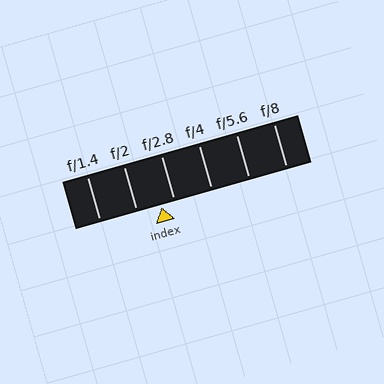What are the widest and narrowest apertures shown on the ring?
The widest aperture shown is f/1.4 and the narrowest is f/8.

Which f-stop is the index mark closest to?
The index mark is closest to f/2.8.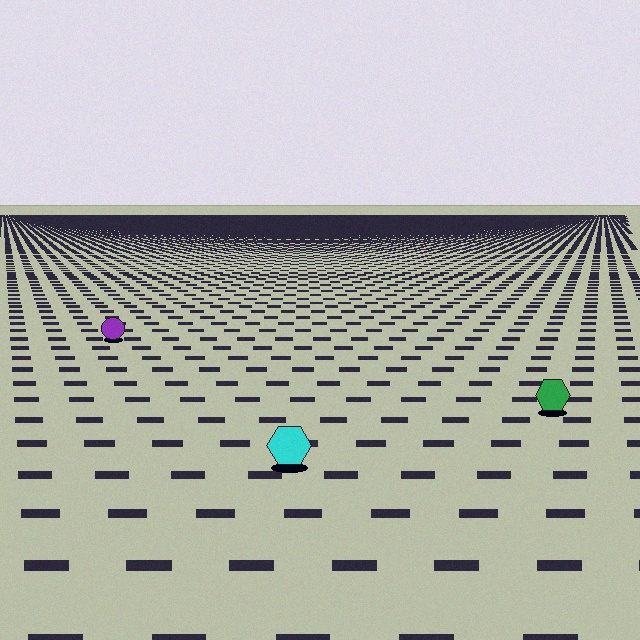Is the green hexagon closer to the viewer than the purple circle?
Yes. The green hexagon is closer — you can tell from the texture gradient: the ground texture is coarser near it.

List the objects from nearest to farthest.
From nearest to farthest: the cyan hexagon, the green hexagon, the purple circle.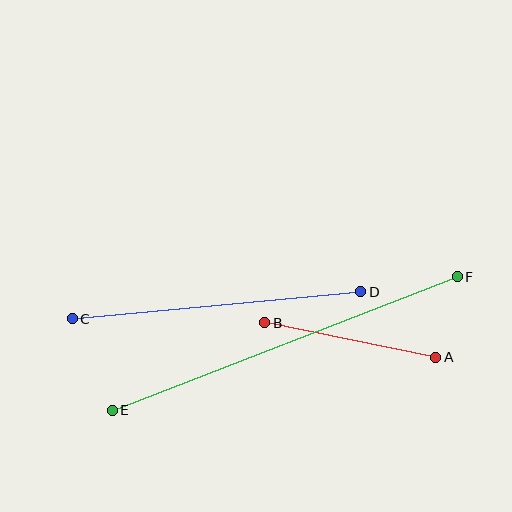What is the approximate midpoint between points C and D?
The midpoint is at approximately (216, 305) pixels.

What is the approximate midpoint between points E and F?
The midpoint is at approximately (285, 344) pixels.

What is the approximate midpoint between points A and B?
The midpoint is at approximately (350, 340) pixels.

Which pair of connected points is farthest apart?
Points E and F are farthest apart.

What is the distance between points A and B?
The distance is approximately 174 pixels.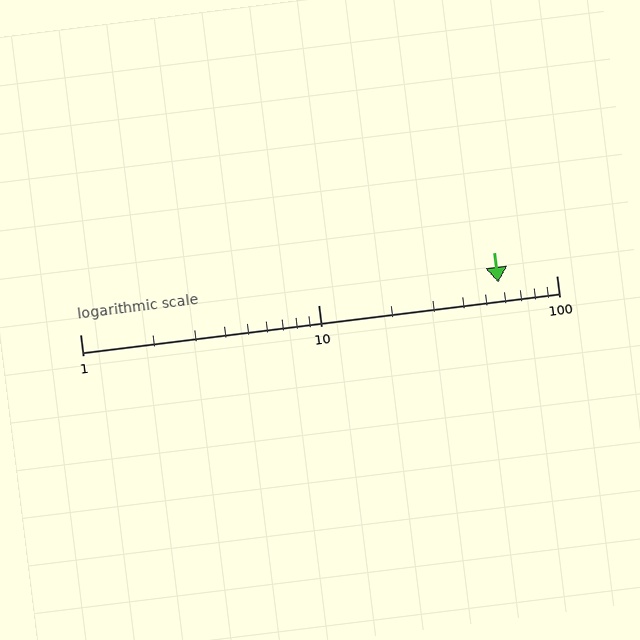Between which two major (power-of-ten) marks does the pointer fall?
The pointer is between 10 and 100.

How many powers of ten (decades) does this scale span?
The scale spans 2 decades, from 1 to 100.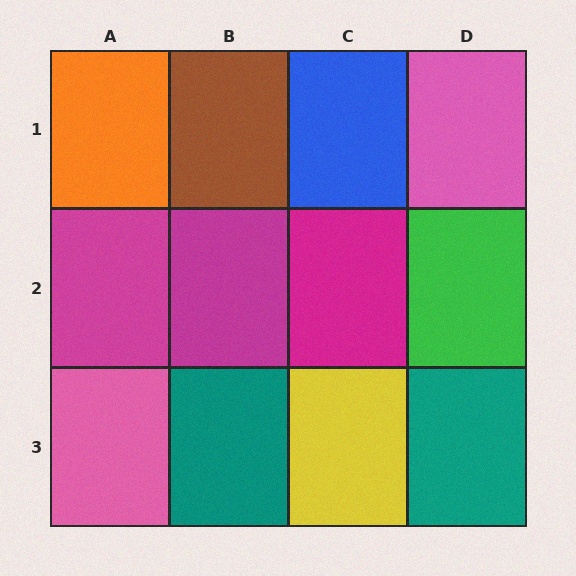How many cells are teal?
2 cells are teal.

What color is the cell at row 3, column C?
Yellow.